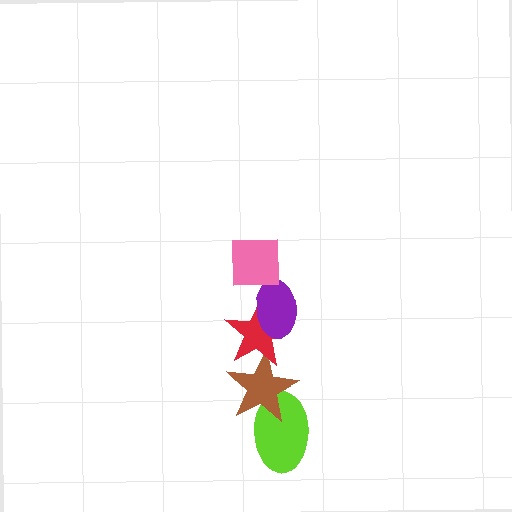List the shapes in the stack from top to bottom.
From top to bottom: the pink square, the purple ellipse, the red star, the brown star, the lime ellipse.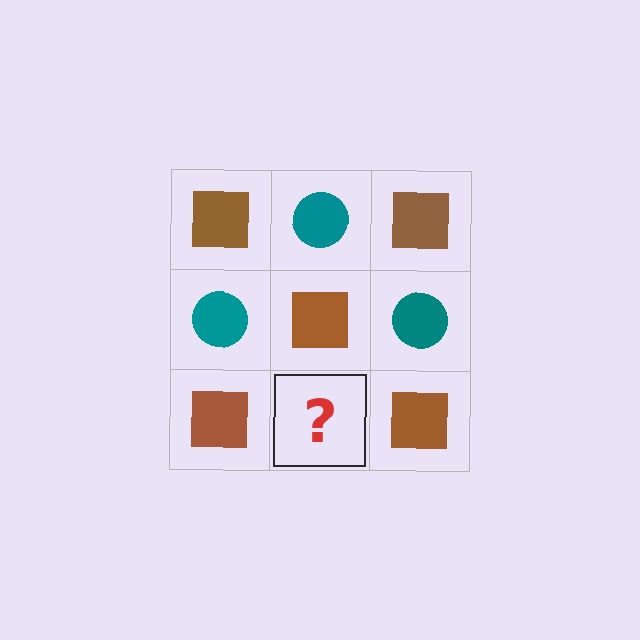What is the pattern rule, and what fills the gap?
The rule is that it alternates brown square and teal circle in a checkerboard pattern. The gap should be filled with a teal circle.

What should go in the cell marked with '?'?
The missing cell should contain a teal circle.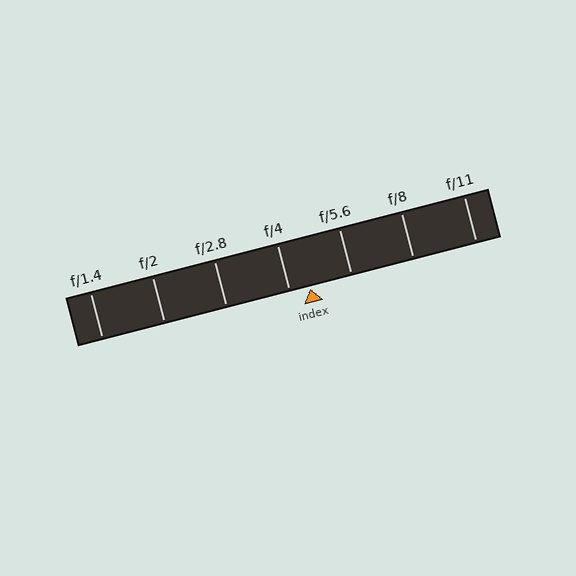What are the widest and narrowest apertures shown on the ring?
The widest aperture shown is f/1.4 and the narrowest is f/11.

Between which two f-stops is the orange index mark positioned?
The index mark is between f/4 and f/5.6.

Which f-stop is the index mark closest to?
The index mark is closest to f/4.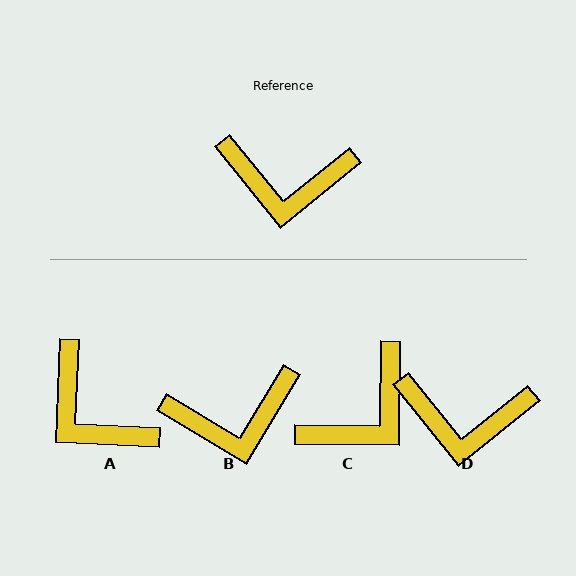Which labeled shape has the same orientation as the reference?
D.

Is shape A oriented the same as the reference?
No, it is off by about 41 degrees.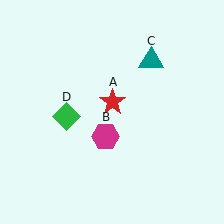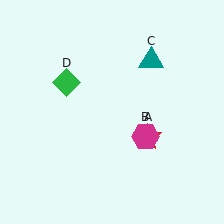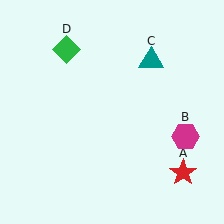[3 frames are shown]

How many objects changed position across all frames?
3 objects changed position: red star (object A), magenta hexagon (object B), green diamond (object D).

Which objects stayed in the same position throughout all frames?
Teal triangle (object C) remained stationary.